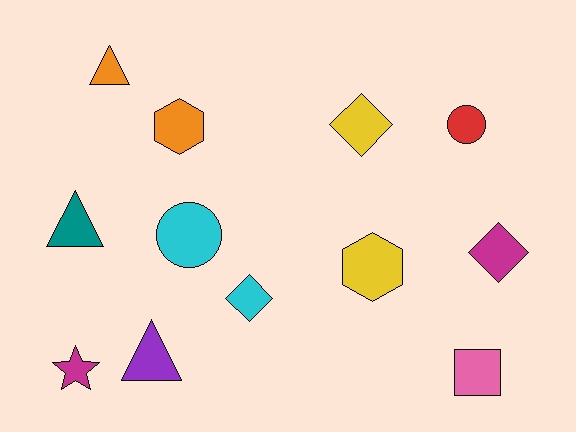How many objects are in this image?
There are 12 objects.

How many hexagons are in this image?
There are 2 hexagons.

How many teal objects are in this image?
There is 1 teal object.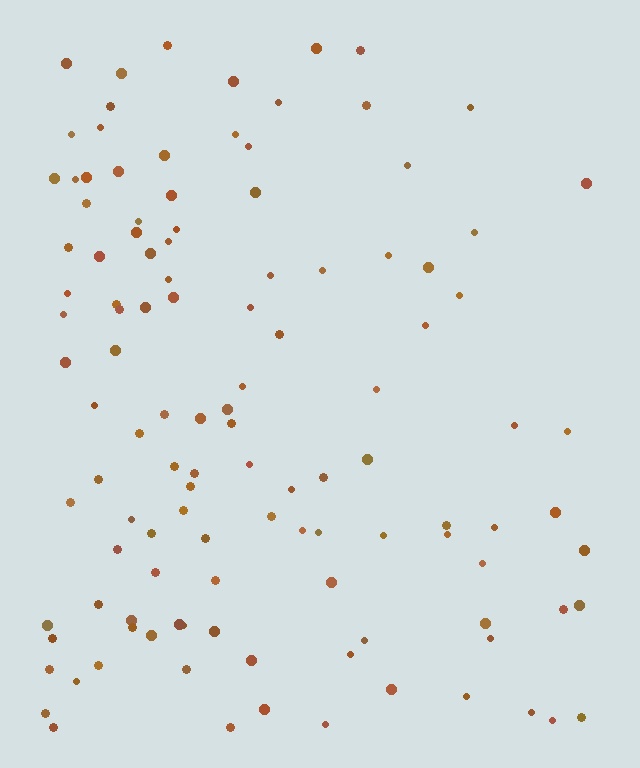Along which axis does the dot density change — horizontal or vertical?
Horizontal.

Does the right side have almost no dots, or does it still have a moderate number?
Still a moderate number, just noticeably fewer than the left.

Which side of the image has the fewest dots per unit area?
The right.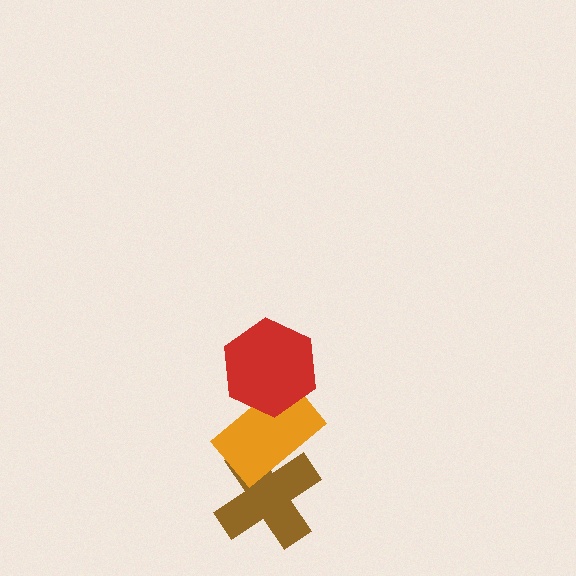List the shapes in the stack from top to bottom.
From top to bottom: the red hexagon, the orange rectangle, the brown cross.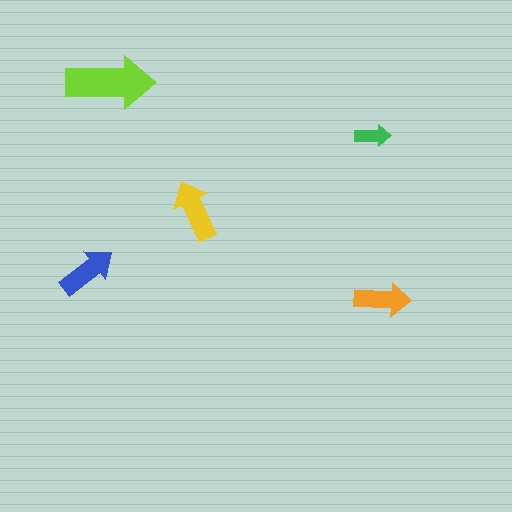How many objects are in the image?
There are 5 objects in the image.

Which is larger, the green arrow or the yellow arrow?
The yellow one.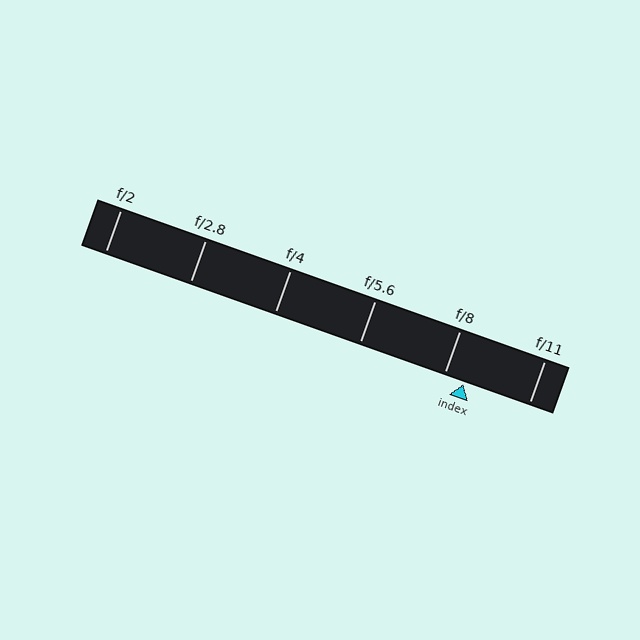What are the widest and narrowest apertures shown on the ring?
The widest aperture shown is f/2 and the narrowest is f/11.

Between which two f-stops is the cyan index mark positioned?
The index mark is between f/8 and f/11.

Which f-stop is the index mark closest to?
The index mark is closest to f/8.